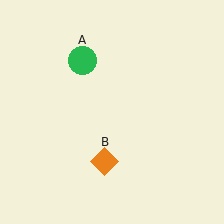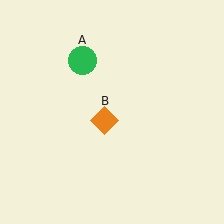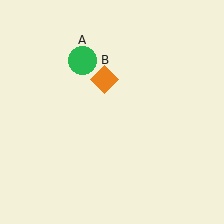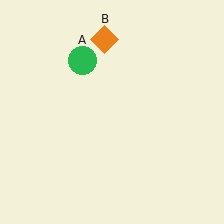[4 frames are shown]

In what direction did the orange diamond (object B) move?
The orange diamond (object B) moved up.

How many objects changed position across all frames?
1 object changed position: orange diamond (object B).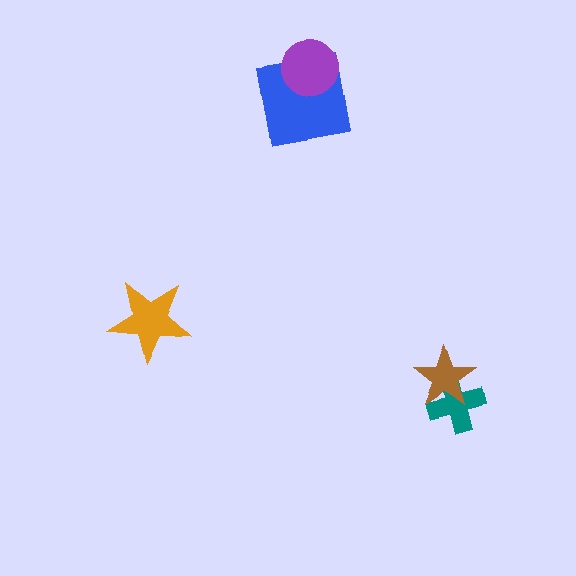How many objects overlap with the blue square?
1 object overlaps with the blue square.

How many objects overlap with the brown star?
1 object overlaps with the brown star.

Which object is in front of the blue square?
The purple circle is in front of the blue square.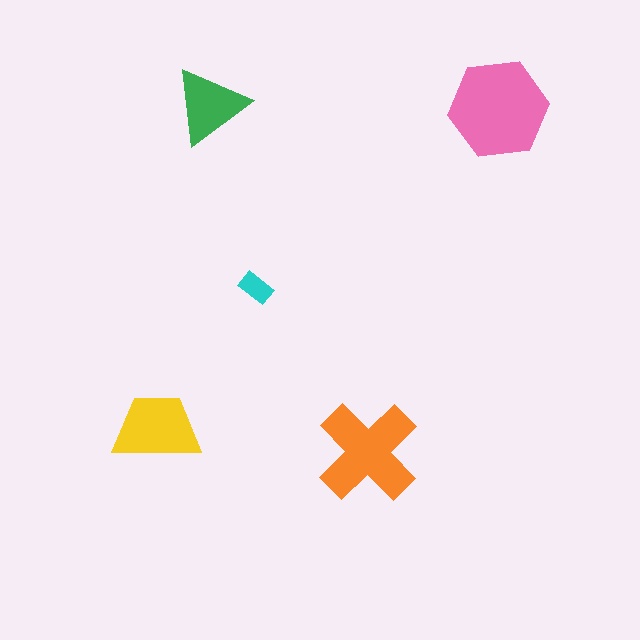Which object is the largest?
The pink hexagon.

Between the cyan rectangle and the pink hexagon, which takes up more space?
The pink hexagon.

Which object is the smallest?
The cyan rectangle.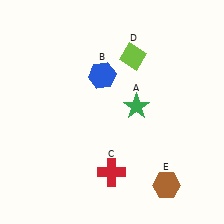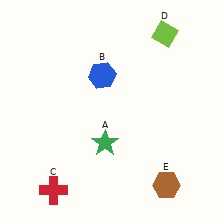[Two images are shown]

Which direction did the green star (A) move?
The green star (A) moved down.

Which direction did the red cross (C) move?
The red cross (C) moved left.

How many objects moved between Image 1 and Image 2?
3 objects moved between the two images.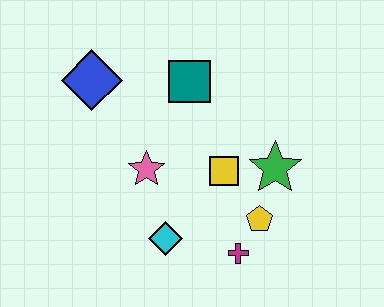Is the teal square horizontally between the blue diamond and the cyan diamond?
No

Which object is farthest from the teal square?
The magenta cross is farthest from the teal square.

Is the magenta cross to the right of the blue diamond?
Yes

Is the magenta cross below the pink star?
Yes